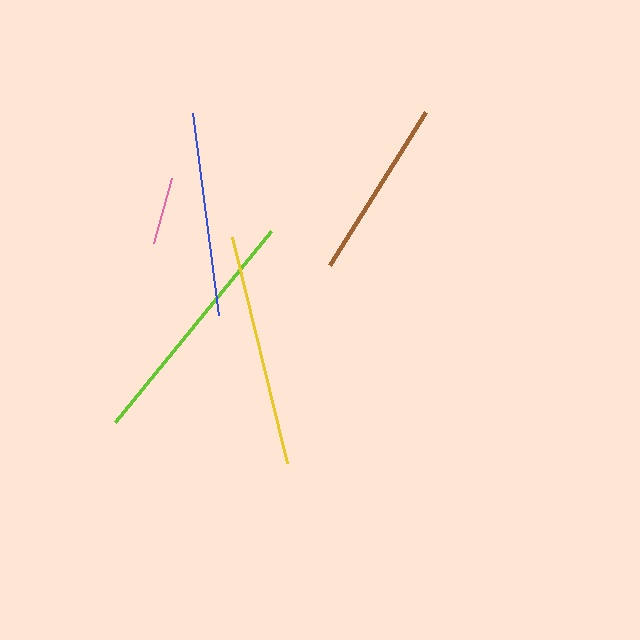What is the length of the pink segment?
The pink segment is approximately 67 pixels long.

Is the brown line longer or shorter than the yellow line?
The yellow line is longer than the brown line.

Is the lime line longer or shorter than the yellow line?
The lime line is longer than the yellow line.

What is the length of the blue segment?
The blue segment is approximately 203 pixels long.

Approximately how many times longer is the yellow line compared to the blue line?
The yellow line is approximately 1.1 times the length of the blue line.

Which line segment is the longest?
The lime line is the longest at approximately 247 pixels.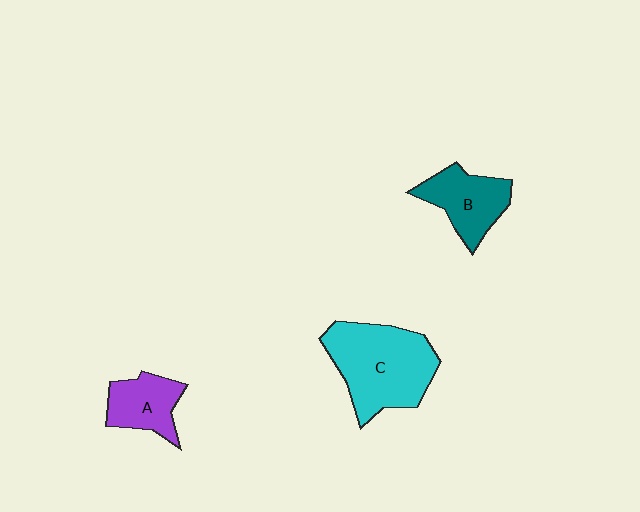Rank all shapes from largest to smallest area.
From largest to smallest: C (cyan), B (teal), A (purple).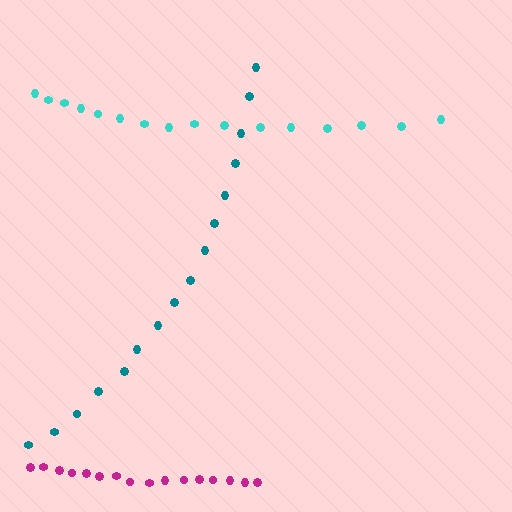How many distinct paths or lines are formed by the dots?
There are 3 distinct paths.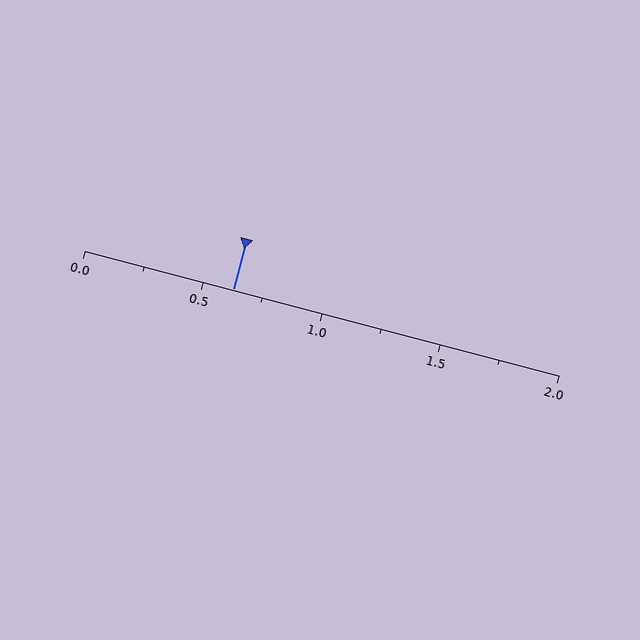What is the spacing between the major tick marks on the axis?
The major ticks are spaced 0.5 apart.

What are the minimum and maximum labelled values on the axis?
The axis runs from 0.0 to 2.0.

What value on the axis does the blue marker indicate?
The marker indicates approximately 0.62.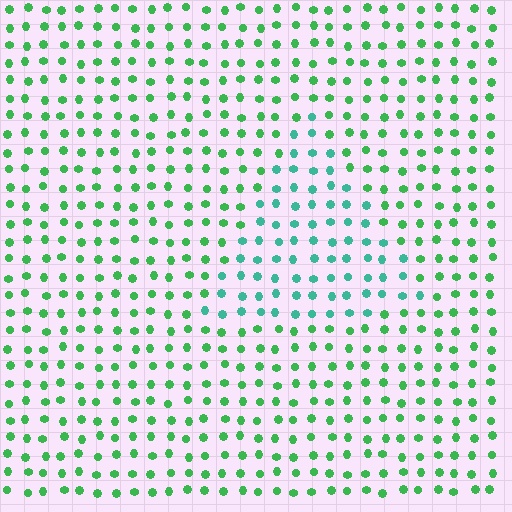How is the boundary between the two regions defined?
The boundary is defined purely by a slight shift in hue (about 34 degrees). Spacing, size, and orientation are identical on both sides.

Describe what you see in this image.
The image is filled with small green elements in a uniform arrangement. A triangle-shaped region is visible where the elements are tinted to a slightly different hue, forming a subtle color boundary.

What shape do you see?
I see a triangle.